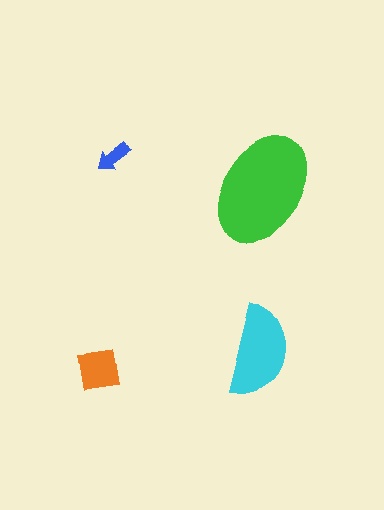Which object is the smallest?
The blue arrow.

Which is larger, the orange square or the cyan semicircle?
The cyan semicircle.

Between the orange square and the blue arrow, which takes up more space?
The orange square.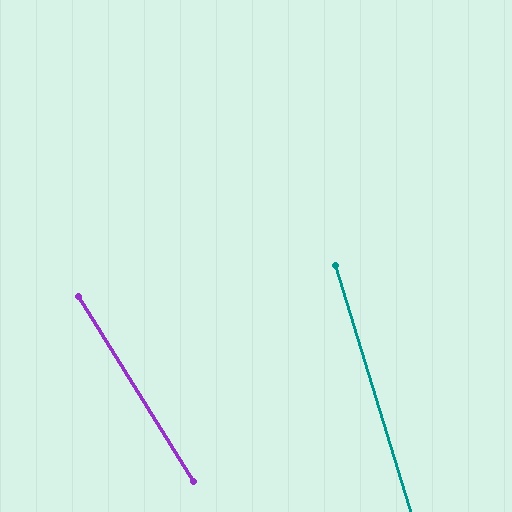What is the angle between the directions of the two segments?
Approximately 15 degrees.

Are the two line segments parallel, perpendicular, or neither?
Neither parallel nor perpendicular — they differ by about 15°.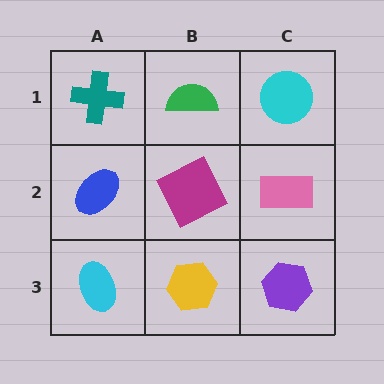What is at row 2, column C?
A pink rectangle.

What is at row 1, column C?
A cyan circle.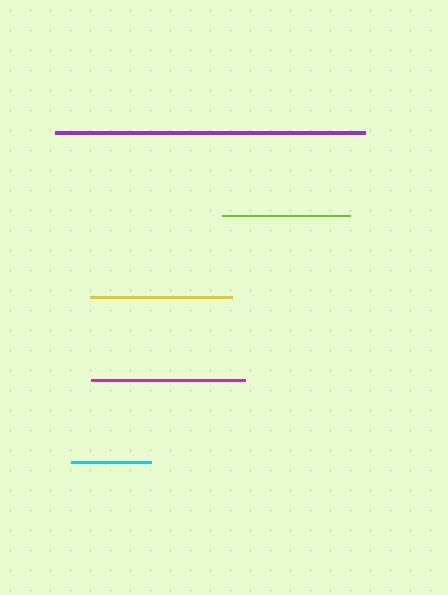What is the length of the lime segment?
The lime segment is approximately 128 pixels long.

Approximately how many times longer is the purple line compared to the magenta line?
The purple line is approximately 2.0 times the length of the magenta line.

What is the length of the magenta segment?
The magenta segment is approximately 154 pixels long.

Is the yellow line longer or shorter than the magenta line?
The magenta line is longer than the yellow line.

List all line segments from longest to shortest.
From longest to shortest: purple, magenta, yellow, lime, cyan.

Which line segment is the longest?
The purple line is the longest at approximately 309 pixels.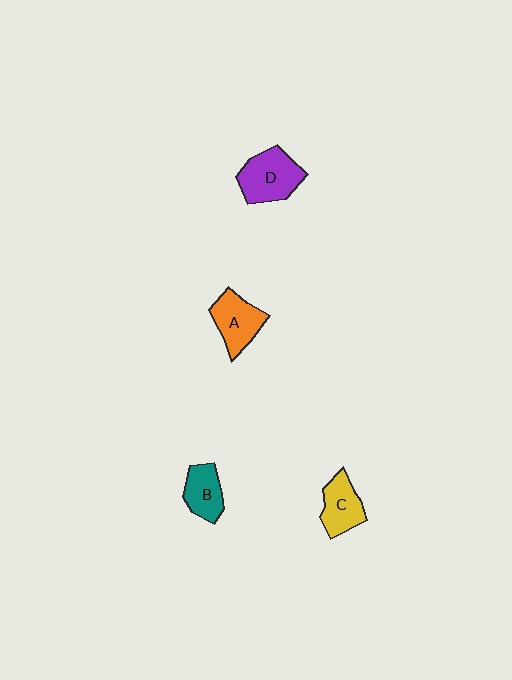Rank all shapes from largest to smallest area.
From largest to smallest: D (purple), A (orange), C (yellow), B (teal).